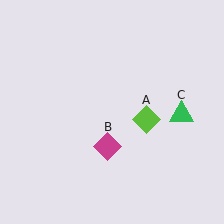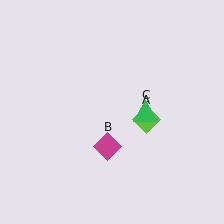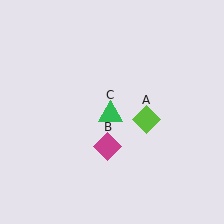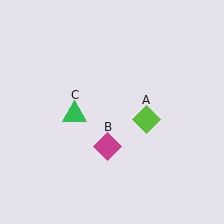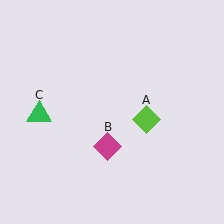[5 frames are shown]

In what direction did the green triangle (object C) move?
The green triangle (object C) moved left.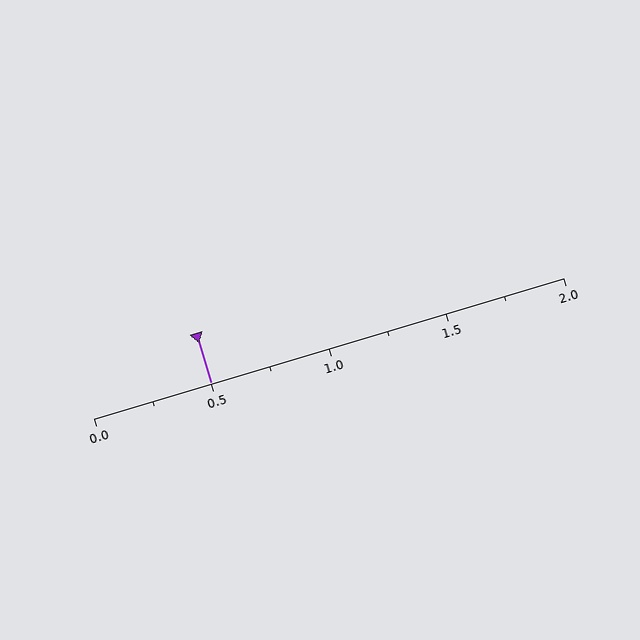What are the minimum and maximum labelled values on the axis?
The axis runs from 0.0 to 2.0.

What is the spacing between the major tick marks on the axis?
The major ticks are spaced 0.5 apart.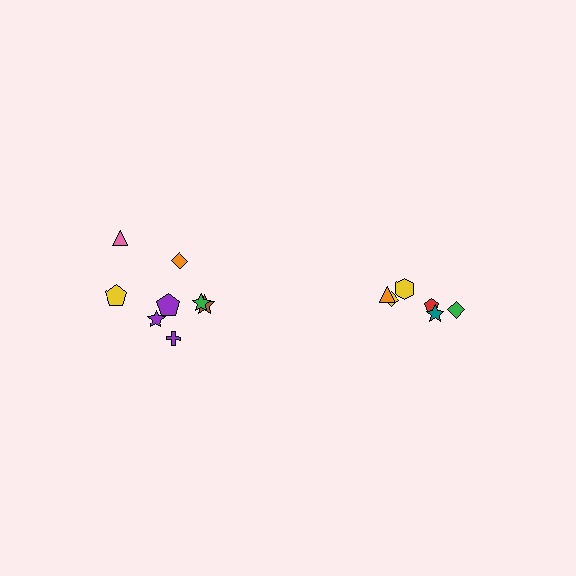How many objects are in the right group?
There are 6 objects.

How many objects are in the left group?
There are 8 objects.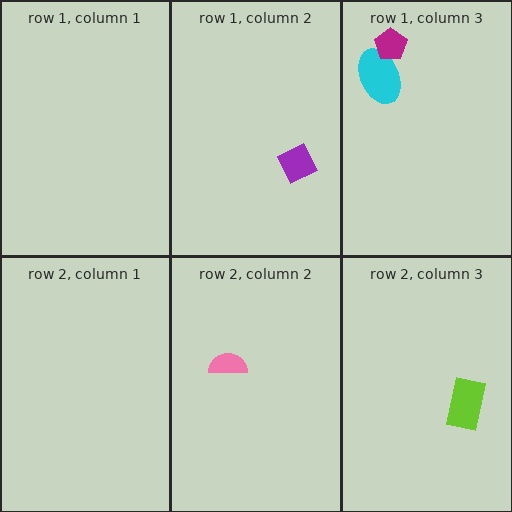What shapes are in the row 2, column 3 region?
The lime rectangle.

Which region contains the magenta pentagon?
The row 1, column 3 region.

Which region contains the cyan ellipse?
The row 1, column 3 region.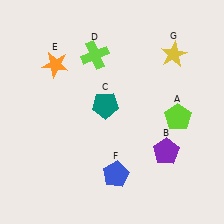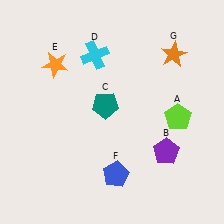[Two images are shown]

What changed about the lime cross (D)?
In Image 1, D is lime. In Image 2, it changed to cyan.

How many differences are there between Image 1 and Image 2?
There are 2 differences between the two images.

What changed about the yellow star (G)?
In Image 1, G is yellow. In Image 2, it changed to orange.